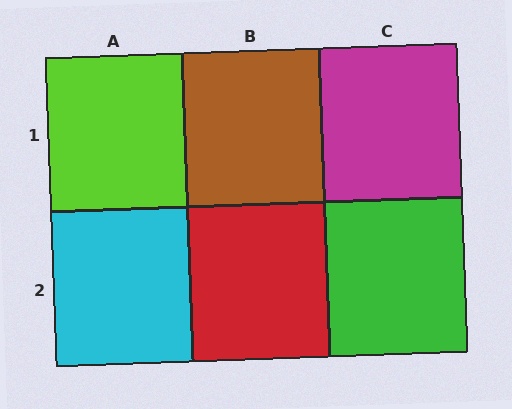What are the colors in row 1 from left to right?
Lime, brown, magenta.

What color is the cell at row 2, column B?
Red.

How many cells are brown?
1 cell is brown.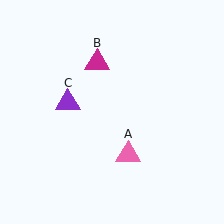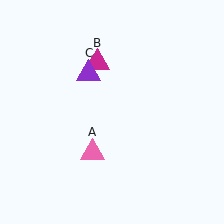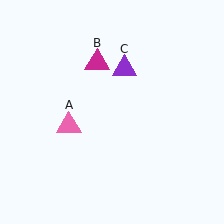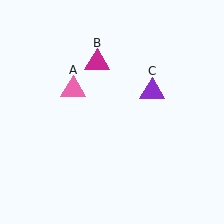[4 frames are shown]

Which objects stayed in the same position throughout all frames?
Magenta triangle (object B) remained stationary.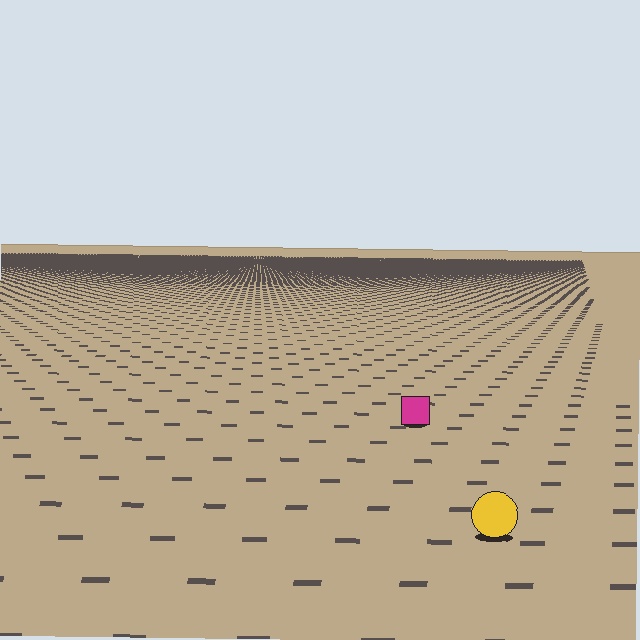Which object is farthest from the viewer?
The magenta square is farthest from the viewer. It appears smaller and the ground texture around it is denser.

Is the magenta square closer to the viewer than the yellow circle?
No. The yellow circle is closer — you can tell from the texture gradient: the ground texture is coarser near it.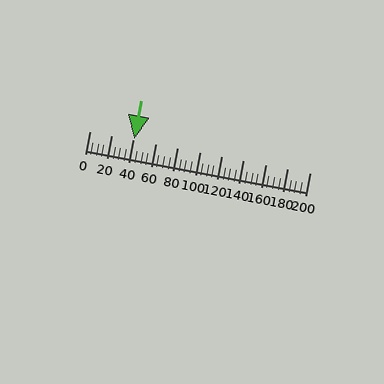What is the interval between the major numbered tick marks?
The major tick marks are spaced 20 units apart.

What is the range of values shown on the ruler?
The ruler shows values from 0 to 200.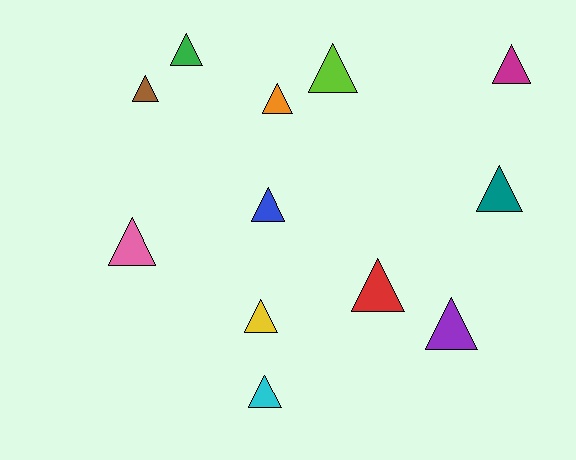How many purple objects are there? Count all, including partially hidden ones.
There is 1 purple object.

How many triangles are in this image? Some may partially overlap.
There are 12 triangles.